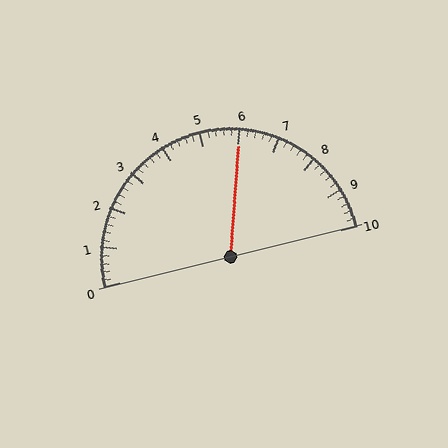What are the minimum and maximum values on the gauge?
The gauge ranges from 0 to 10.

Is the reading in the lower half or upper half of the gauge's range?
The reading is in the upper half of the range (0 to 10).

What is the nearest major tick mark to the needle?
The nearest major tick mark is 6.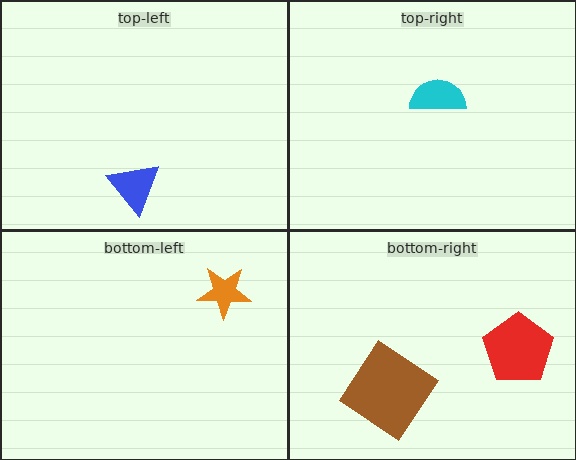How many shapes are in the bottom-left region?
1.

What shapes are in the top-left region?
The blue triangle.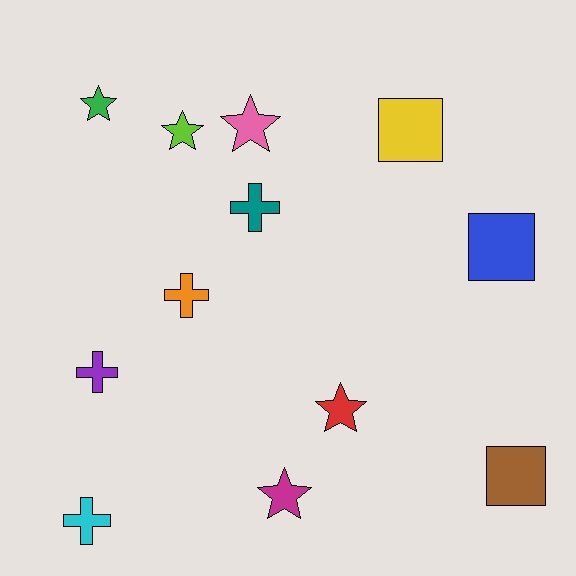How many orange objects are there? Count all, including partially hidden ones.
There is 1 orange object.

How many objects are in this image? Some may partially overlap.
There are 12 objects.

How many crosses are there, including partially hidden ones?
There are 4 crosses.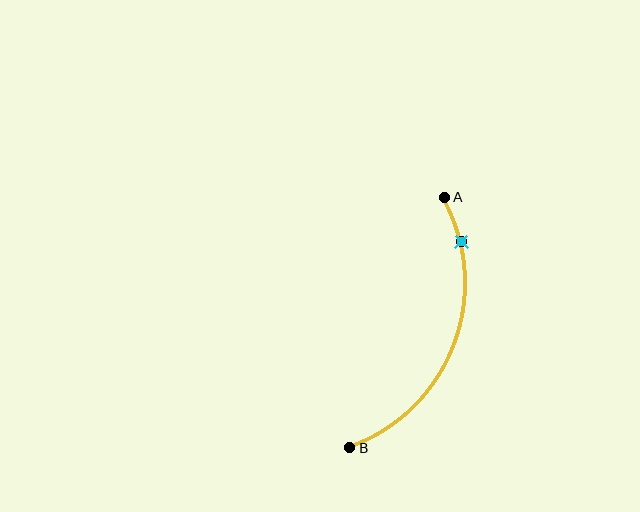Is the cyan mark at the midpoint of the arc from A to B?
No. The cyan mark lies on the arc but is closer to endpoint A. The arc midpoint would be at the point on the curve equidistant along the arc from both A and B.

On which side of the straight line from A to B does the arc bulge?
The arc bulges to the right of the straight line connecting A and B.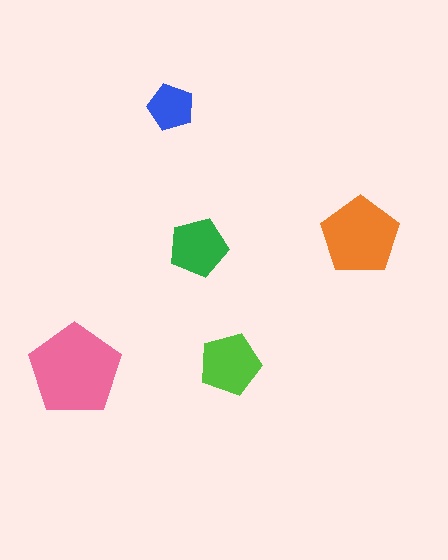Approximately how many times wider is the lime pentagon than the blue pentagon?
About 1.5 times wider.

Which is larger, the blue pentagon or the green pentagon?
The green one.